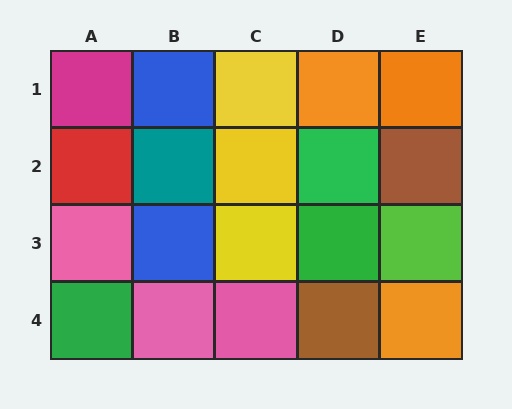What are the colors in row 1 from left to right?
Magenta, blue, yellow, orange, orange.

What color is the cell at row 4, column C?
Pink.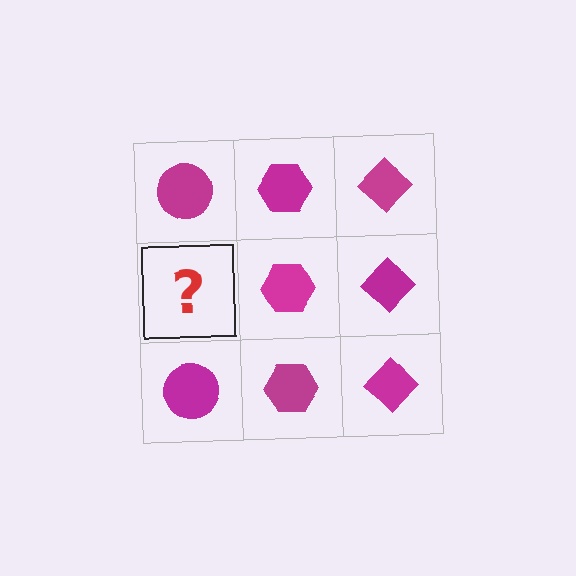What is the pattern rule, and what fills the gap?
The rule is that each column has a consistent shape. The gap should be filled with a magenta circle.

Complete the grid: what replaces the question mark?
The question mark should be replaced with a magenta circle.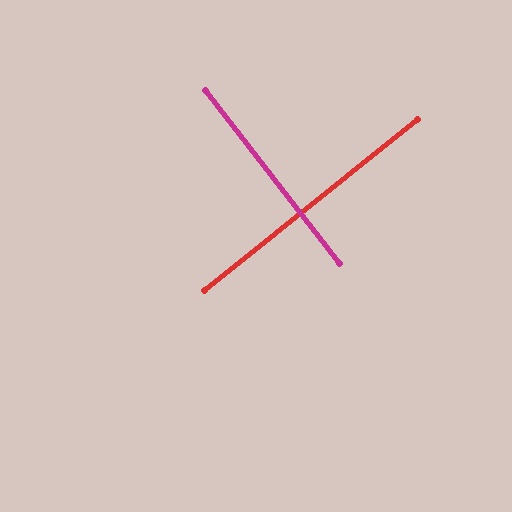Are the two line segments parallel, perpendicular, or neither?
Perpendicular — they meet at approximately 89°.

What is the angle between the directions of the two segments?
Approximately 89 degrees.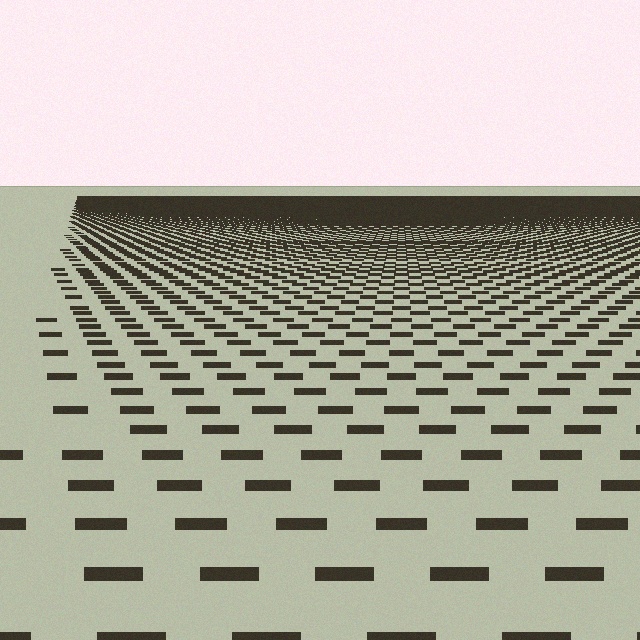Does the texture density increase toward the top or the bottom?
Density increases toward the top.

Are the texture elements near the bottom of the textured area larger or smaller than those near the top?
Larger. Near the bottom, elements are closer to the viewer and appear at a bigger on-screen size.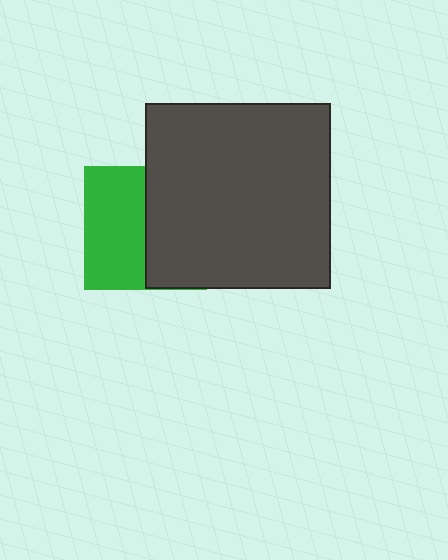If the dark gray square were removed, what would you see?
You would see the complete green square.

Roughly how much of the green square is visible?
About half of it is visible (roughly 50%).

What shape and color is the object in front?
The object in front is a dark gray square.